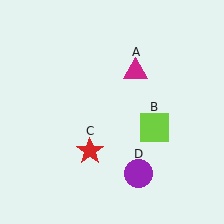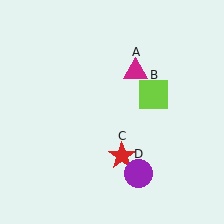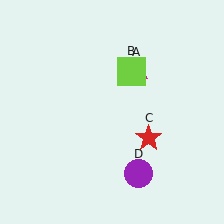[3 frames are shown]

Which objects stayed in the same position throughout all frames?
Magenta triangle (object A) and purple circle (object D) remained stationary.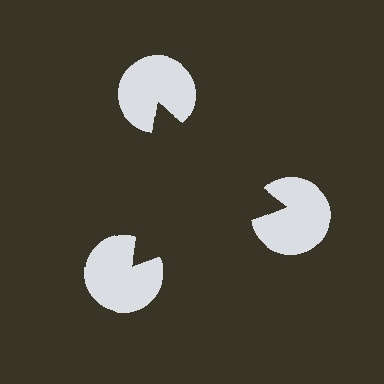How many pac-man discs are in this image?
There are 3 — one at each vertex of the illusory triangle.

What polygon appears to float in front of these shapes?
An illusory triangle — its edges are inferred from the aligned wedge cuts in the pac-man discs, not physically drawn.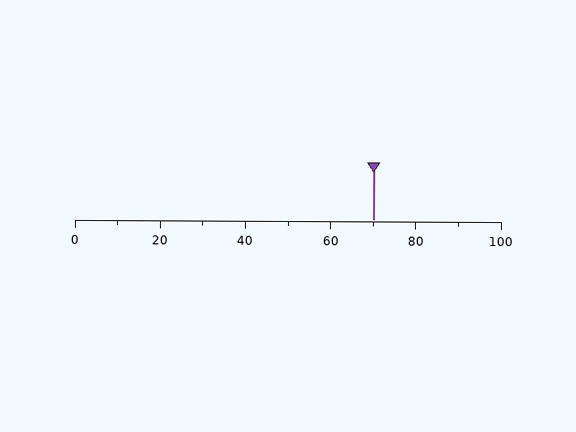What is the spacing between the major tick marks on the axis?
The major ticks are spaced 20 apart.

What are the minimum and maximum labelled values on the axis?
The axis runs from 0 to 100.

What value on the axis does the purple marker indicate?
The marker indicates approximately 70.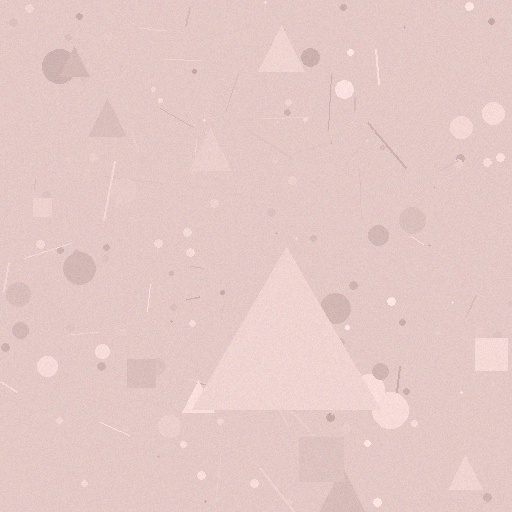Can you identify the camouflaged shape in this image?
The camouflaged shape is a triangle.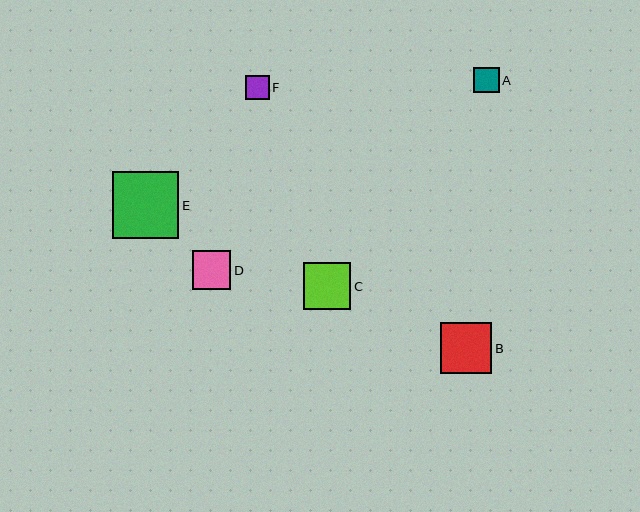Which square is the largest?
Square E is the largest with a size of approximately 66 pixels.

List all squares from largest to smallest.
From largest to smallest: E, B, C, D, A, F.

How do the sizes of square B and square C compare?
Square B and square C are approximately the same size.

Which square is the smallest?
Square F is the smallest with a size of approximately 24 pixels.